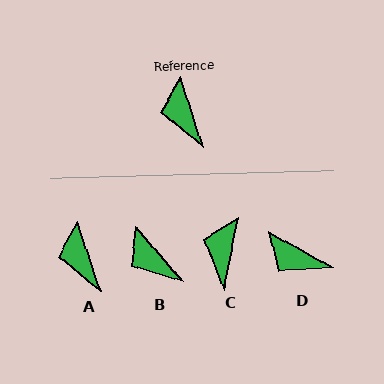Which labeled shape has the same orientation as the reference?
A.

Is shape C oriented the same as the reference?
No, it is off by about 29 degrees.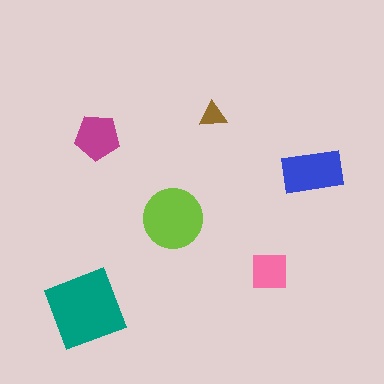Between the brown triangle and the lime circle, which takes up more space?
The lime circle.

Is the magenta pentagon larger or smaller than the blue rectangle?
Smaller.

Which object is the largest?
The teal diamond.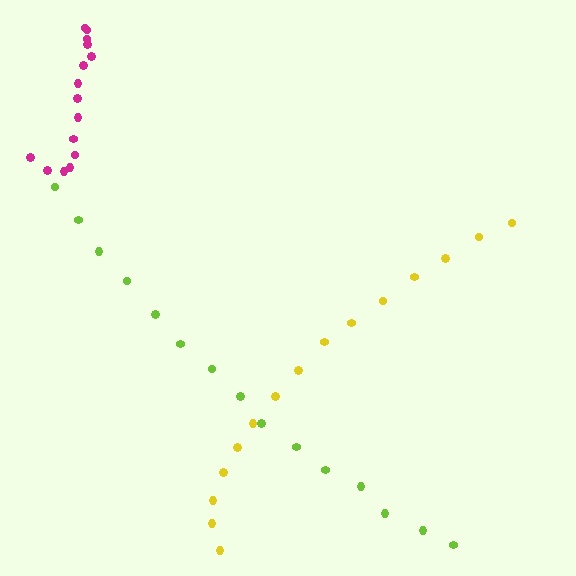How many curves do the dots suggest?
There are 3 distinct paths.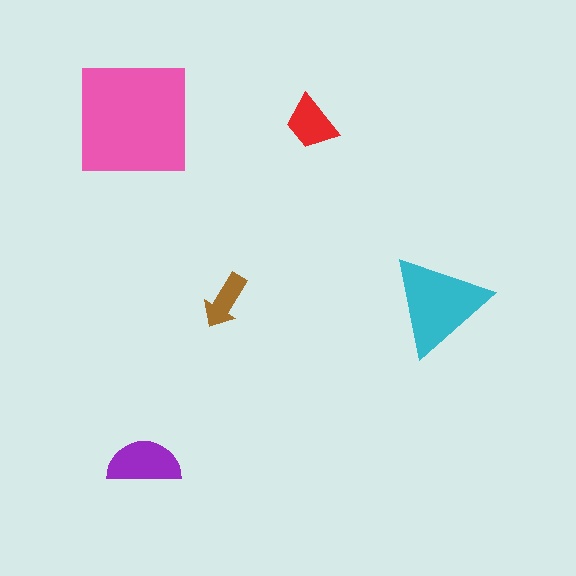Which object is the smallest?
The brown arrow.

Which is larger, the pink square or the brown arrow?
The pink square.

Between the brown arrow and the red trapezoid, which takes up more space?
The red trapezoid.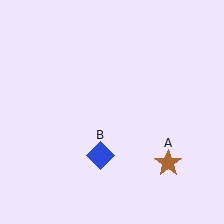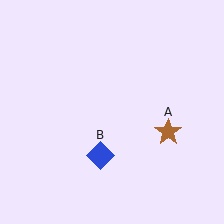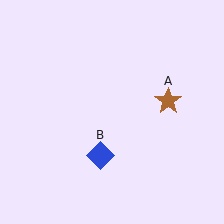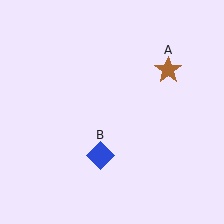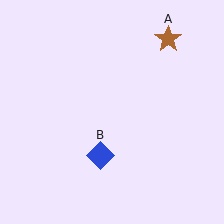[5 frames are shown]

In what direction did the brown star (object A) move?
The brown star (object A) moved up.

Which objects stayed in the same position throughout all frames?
Blue diamond (object B) remained stationary.